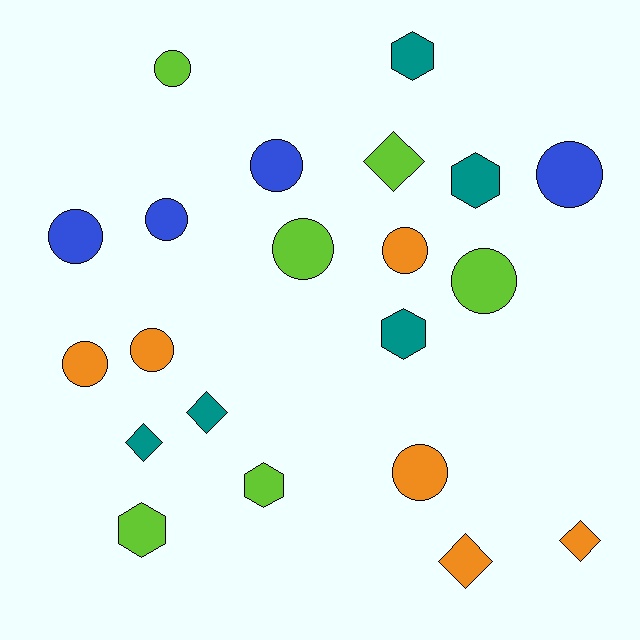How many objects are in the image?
There are 21 objects.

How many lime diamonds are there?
There is 1 lime diamond.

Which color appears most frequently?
Orange, with 6 objects.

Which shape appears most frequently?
Circle, with 11 objects.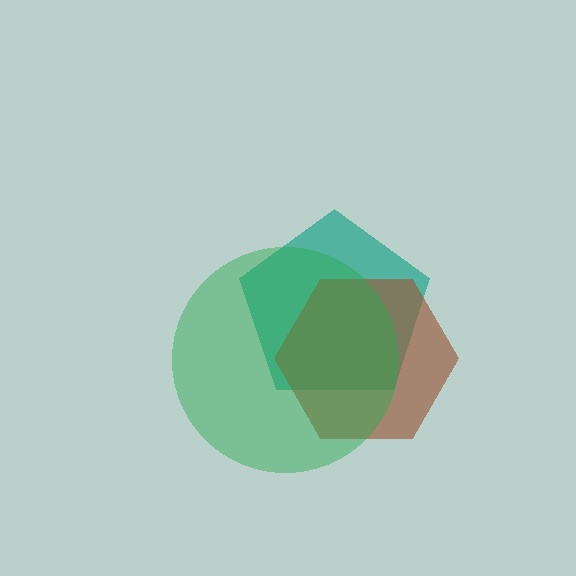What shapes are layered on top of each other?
The layered shapes are: a teal pentagon, a brown hexagon, a green circle.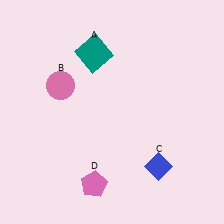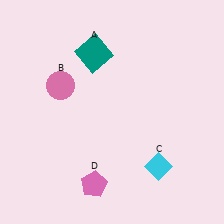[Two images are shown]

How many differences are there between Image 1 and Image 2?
There is 1 difference between the two images.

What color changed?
The diamond (C) changed from blue in Image 1 to cyan in Image 2.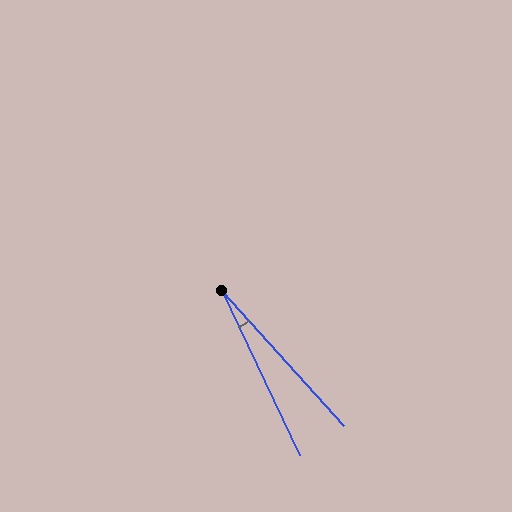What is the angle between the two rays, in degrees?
Approximately 17 degrees.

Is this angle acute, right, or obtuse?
It is acute.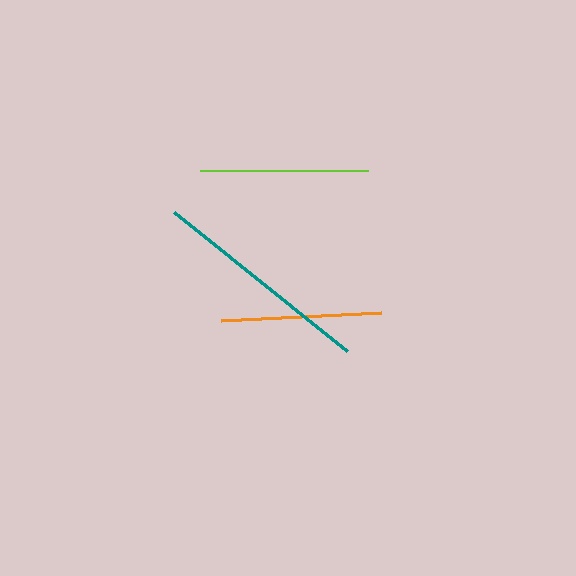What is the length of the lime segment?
The lime segment is approximately 168 pixels long.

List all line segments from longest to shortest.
From longest to shortest: teal, lime, orange.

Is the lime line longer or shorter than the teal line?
The teal line is longer than the lime line.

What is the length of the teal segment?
The teal segment is approximately 222 pixels long.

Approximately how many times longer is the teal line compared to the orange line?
The teal line is approximately 1.4 times the length of the orange line.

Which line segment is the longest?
The teal line is the longest at approximately 222 pixels.